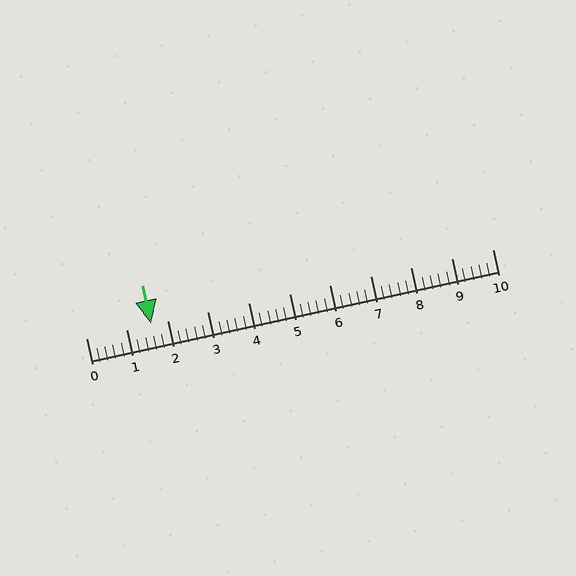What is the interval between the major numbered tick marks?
The major tick marks are spaced 1 units apart.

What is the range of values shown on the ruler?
The ruler shows values from 0 to 10.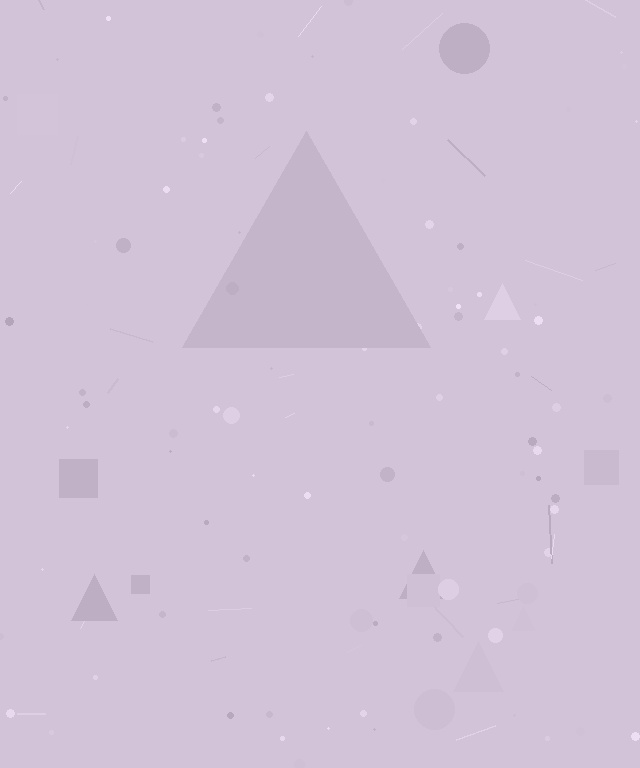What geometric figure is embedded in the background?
A triangle is embedded in the background.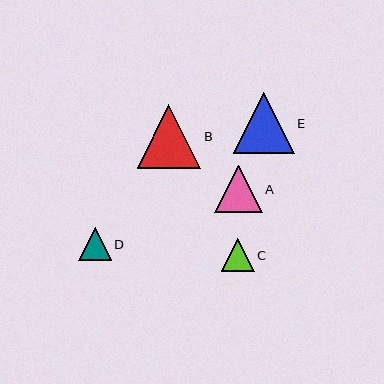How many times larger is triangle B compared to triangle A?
Triangle B is approximately 1.3 times the size of triangle A.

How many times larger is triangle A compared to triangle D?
Triangle A is approximately 1.5 times the size of triangle D.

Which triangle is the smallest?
Triangle D is the smallest with a size of approximately 33 pixels.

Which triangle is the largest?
Triangle B is the largest with a size of approximately 63 pixels.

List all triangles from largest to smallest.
From largest to smallest: B, E, A, C, D.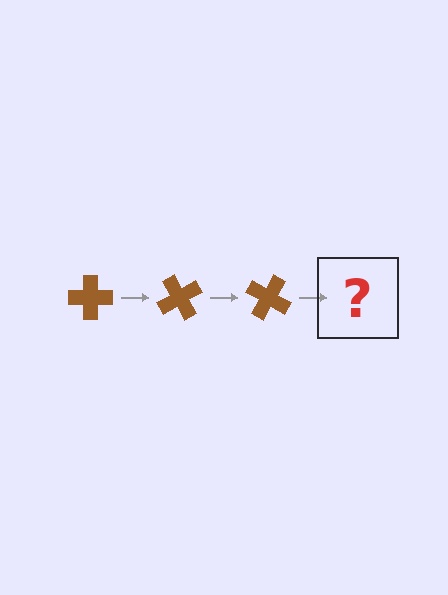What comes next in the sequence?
The next element should be a brown cross rotated 180 degrees.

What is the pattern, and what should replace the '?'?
The pattern is that the cross rotates 60 degrees each step. The '?' should be a brown cross rotated 180 degrees.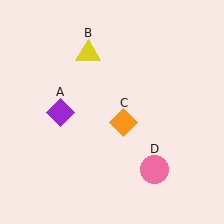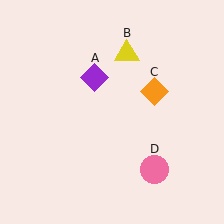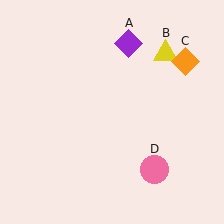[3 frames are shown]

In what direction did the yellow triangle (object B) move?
The yellow triangle (object B) moved right.